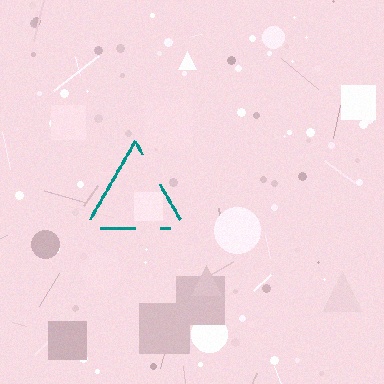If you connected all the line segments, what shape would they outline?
They would outline a triangle.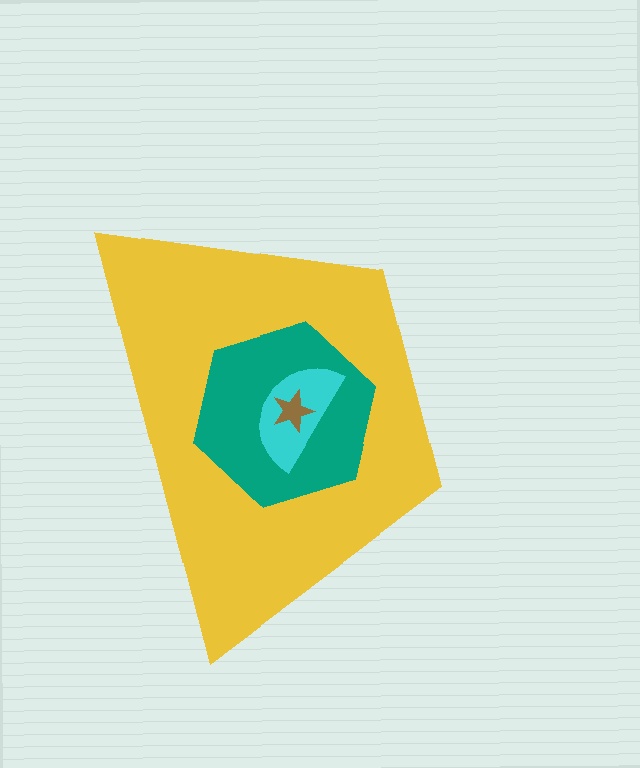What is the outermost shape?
The yellow trapezoid.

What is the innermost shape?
The brown star.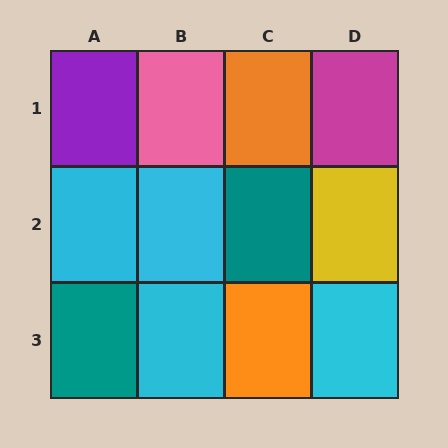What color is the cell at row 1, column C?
Orange.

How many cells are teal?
2 cells are teal.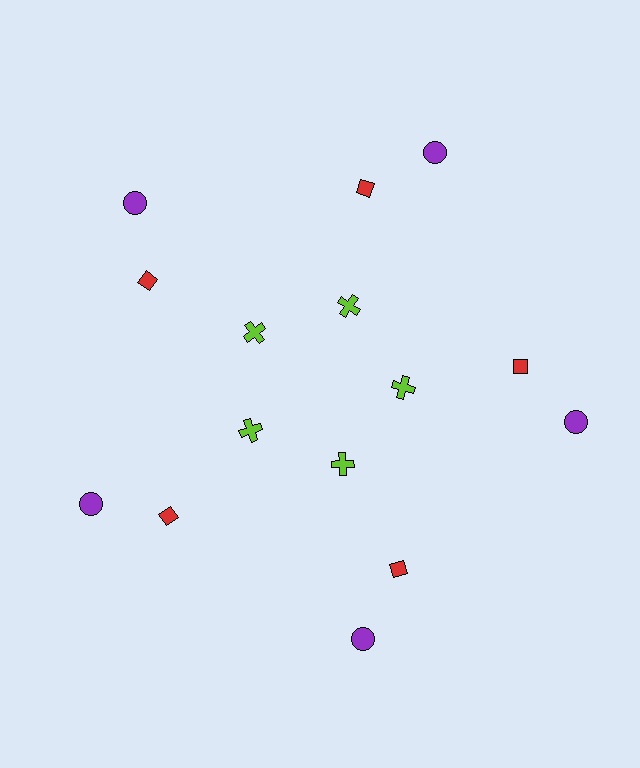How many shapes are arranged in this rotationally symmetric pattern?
There are 15 shapes, arranged in 5 groups of 3.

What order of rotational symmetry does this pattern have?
This pattern has 5-fold rotational symmetry.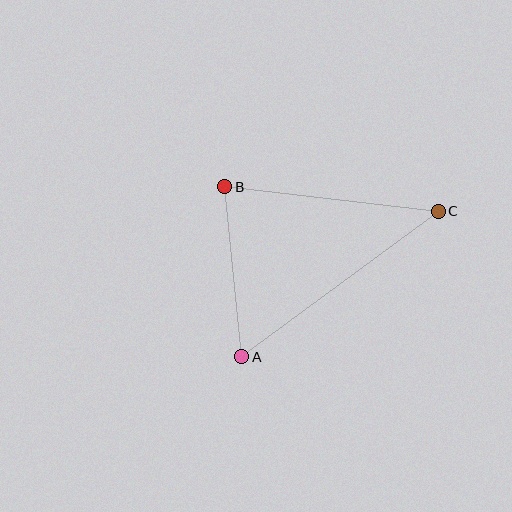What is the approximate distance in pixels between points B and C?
The distance between B and C is approximately 215 pixels.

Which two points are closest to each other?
Points A and B are closest to each other.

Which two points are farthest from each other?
Points A and C are farthest from each other.